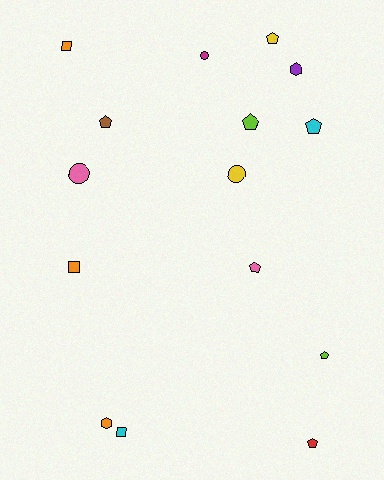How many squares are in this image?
There are 3 squares.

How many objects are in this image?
There are 15 objects.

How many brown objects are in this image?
There is 1 brown object.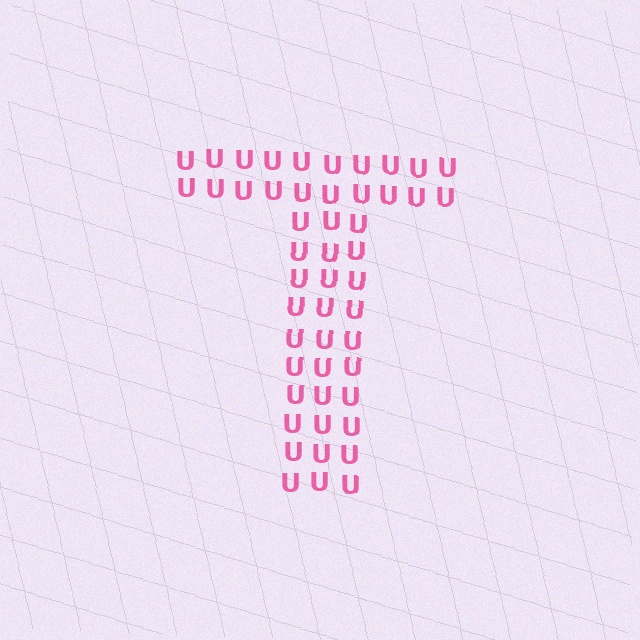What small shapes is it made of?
It is made of small letter U's.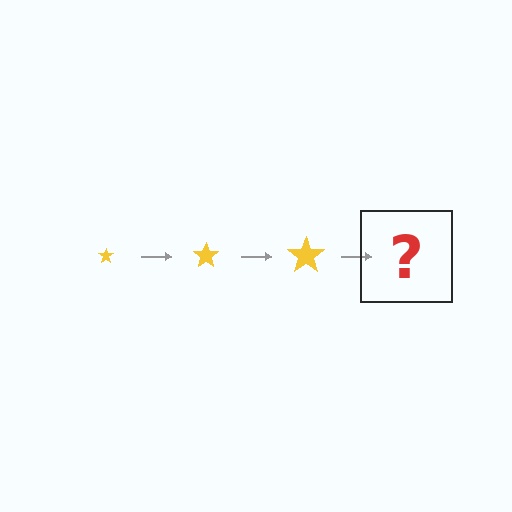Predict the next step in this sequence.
The next step is a yellow star, larger than the previous one.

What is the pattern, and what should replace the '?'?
The pattern is that the star gets progressively larger each step. The '?' should be a yellow star, larger than the previous one.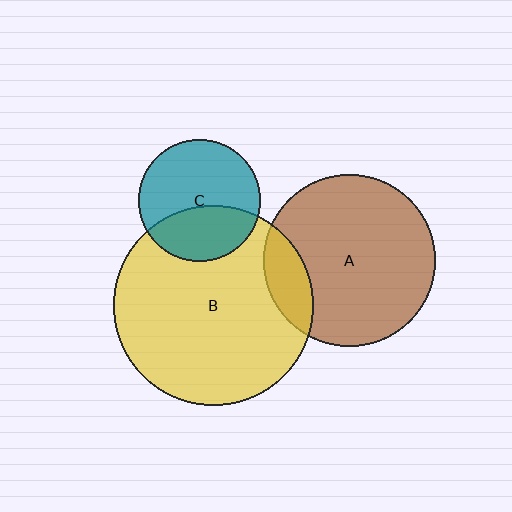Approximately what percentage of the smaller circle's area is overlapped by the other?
Approximately 35%.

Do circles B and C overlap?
Yes.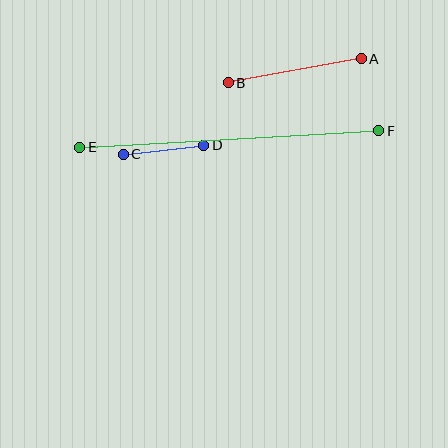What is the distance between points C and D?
The distance is approximately 81 pixels.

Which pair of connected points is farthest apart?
Points E and F are farthest apart.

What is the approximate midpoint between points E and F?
The midpoint is at approximately (229, 139) pixels.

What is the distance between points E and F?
The distance is approximately 300 pixels.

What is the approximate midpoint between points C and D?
The midpoint is at approximately (163, 150) pixels.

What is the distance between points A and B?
The distance is approximately 135 pixels.